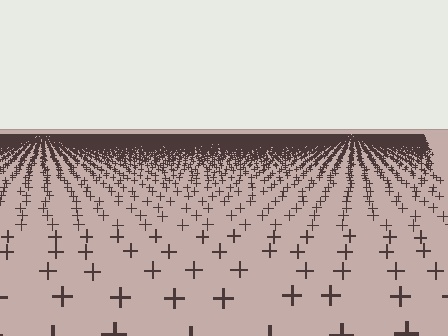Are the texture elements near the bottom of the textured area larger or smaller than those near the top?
Larger. Near the bottom, elements are closer to the viewer and appear at a bigger on-screen size.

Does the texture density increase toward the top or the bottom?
Density increases toward the top.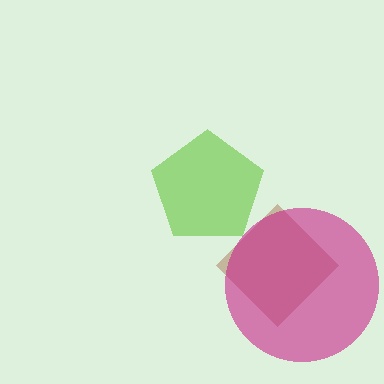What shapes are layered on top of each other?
The layered shapes are: a brown diamond, a magenta circle, a lime pentagon.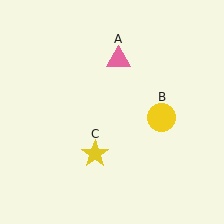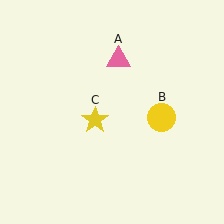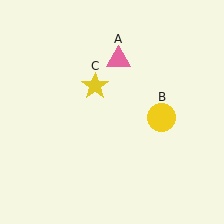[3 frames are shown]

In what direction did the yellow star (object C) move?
The yellow star (object C) moved up.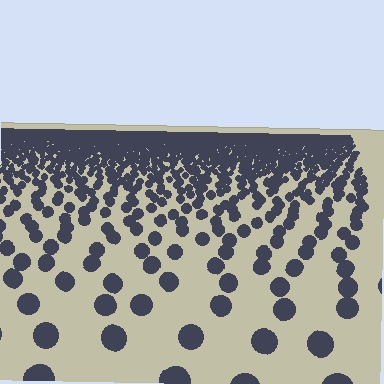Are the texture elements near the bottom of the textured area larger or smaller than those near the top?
Larger. Near the bottom, elements are closer to the viewer and appear at a bigger on-screen size.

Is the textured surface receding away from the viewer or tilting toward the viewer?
The surface is receding away from the viewer. Texture elements get smaller and denser toward the top.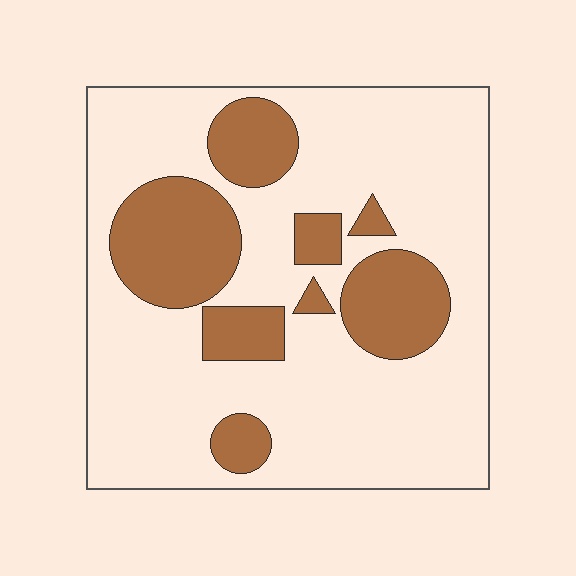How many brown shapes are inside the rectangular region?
8.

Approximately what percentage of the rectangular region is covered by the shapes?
Approximately 25%.